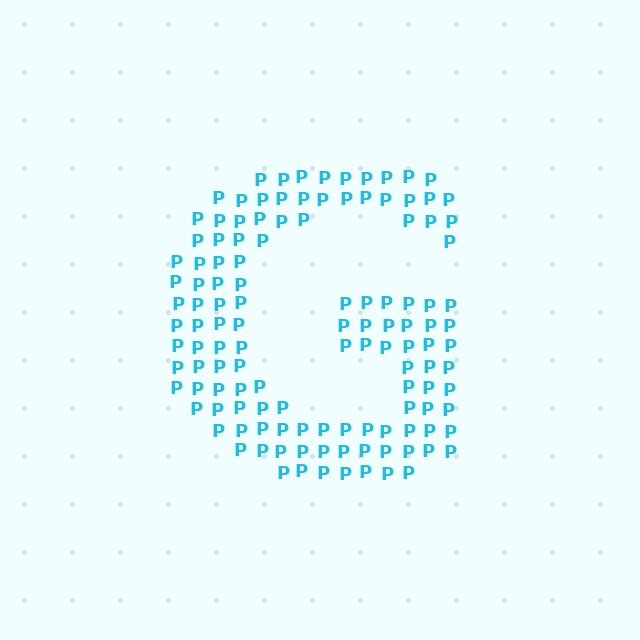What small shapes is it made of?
It is made of small letter P's.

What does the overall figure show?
The overall figure shows the letter G.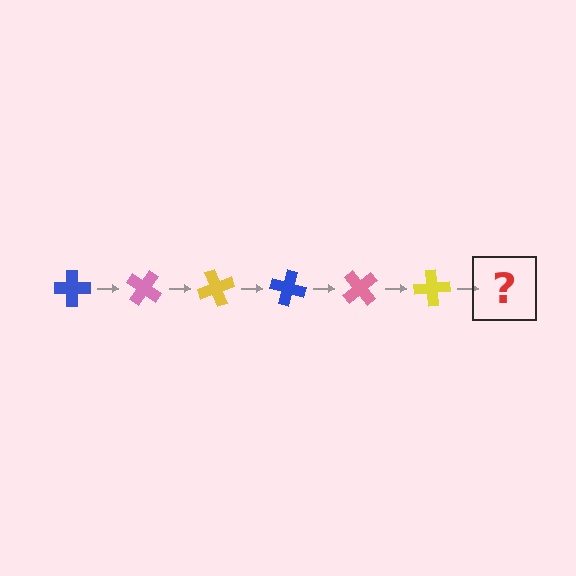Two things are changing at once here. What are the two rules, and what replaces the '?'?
The two rules are that it rotates 35 degrees each step and the color cycles through blue, pink, and yellow. The '?' should be a blue cross, rotated 210 degrees from the start.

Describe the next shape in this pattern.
It should be a blue cross, rotated 210 degrees from the start.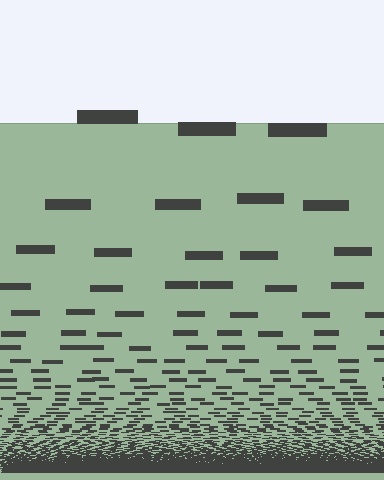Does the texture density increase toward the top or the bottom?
Density increases toward the bottom.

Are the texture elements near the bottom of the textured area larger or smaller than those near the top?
Smaller. The gradient is inverted — elements near the bottom are smaller and denser.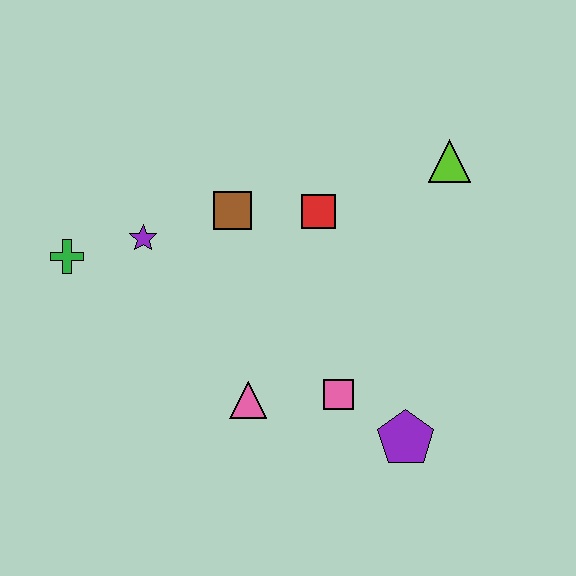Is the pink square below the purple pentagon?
No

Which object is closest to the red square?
The brown square is closest to the red square.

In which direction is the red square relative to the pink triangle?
The red square is above the pink triangle.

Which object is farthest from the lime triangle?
The green cross is farthest from the lime triangle.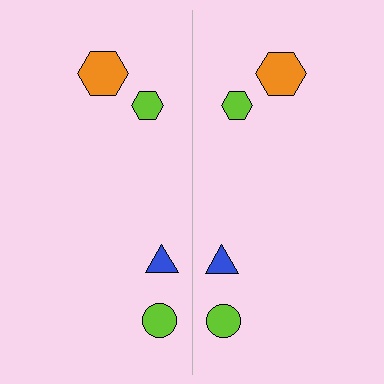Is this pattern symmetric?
Yes, this pattern has bilateral (reflection) symmetry.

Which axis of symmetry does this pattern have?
The pattern has a vertical axis of symmetry running through the center of the image.